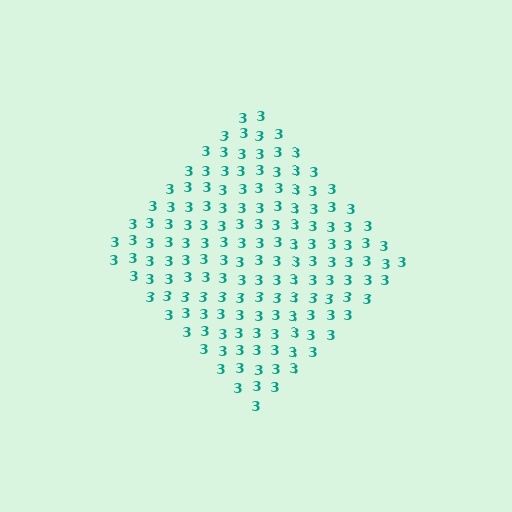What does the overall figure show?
The overall figure shows a diamond.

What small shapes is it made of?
It is made of small digit 3's.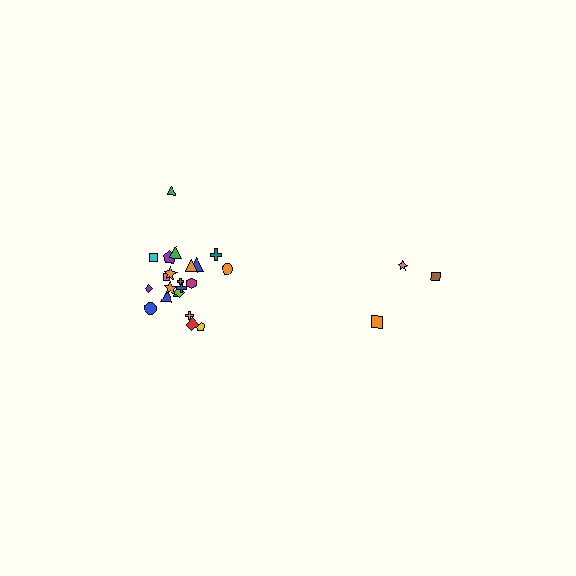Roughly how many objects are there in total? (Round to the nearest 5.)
Roughly 25 objects in total.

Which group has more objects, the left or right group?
The left group.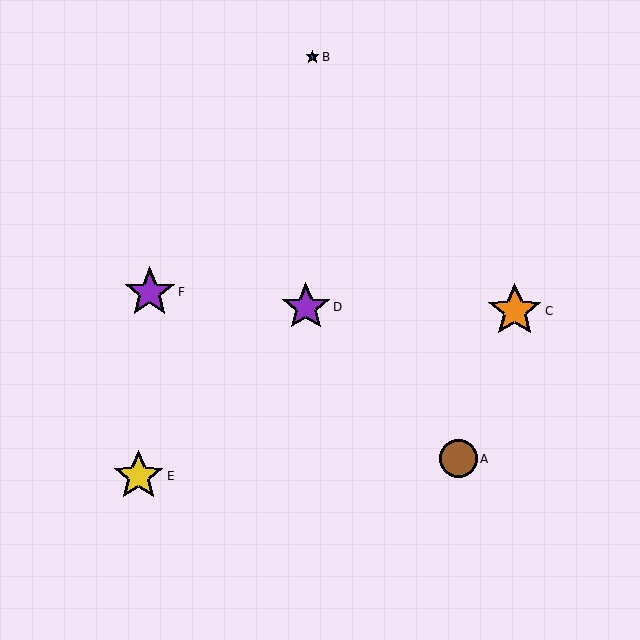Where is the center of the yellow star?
The center of the yellow star is at (138, 476).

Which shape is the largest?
The orange star (labeled C) is the largest.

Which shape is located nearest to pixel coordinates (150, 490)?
The yellow star (labeled E) at (138, 476) is nearest to that location.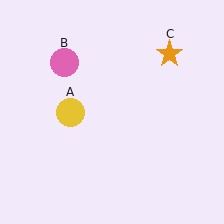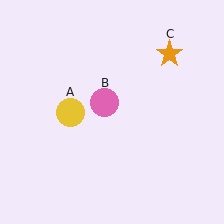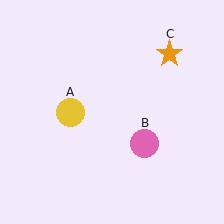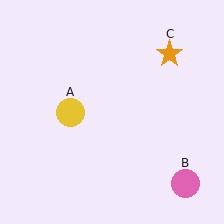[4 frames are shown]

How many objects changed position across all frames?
1 object changed position: pink circle (object B).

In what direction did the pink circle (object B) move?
The pink circle (object B) moved down and to the right.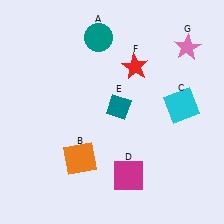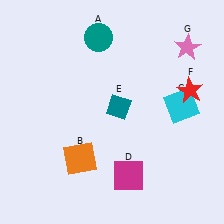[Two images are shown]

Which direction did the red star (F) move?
The red star (F) moved right.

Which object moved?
The red star (F) moved right.